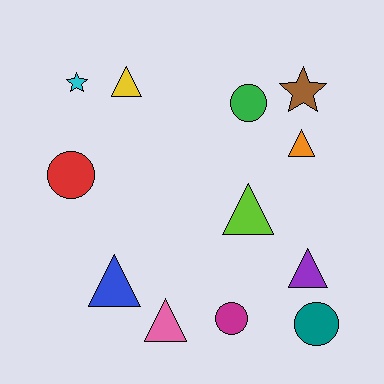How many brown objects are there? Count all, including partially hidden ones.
There is 1 brown object.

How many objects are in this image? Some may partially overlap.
There are 12 objects.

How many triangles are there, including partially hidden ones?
There are 6 triangles.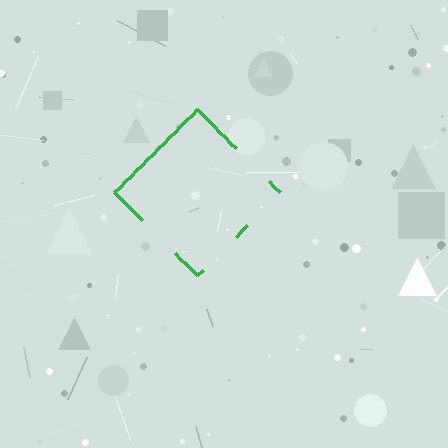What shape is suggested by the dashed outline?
The dashed outline suggests a diamond.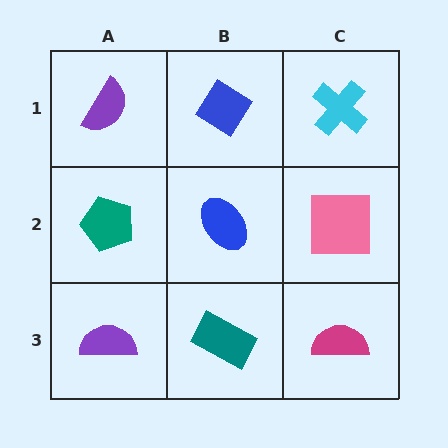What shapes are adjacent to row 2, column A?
A purple semicircle (row 1, column A), a purple semicircle (row 3, column A), a blue ellipse (row 2, column B).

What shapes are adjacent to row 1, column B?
A blue ellipse (row 2, column B), a purple semicircle (row 1, column A), a cyan cross (row 1, column C).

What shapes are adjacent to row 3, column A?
A teal pentagon (row 2, column A), a teal rectangle (row 3, column B).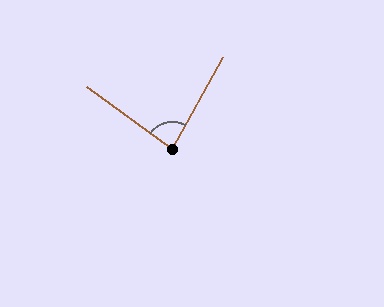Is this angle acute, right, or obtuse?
It is acute.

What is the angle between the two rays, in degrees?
Approximately 82 degrees.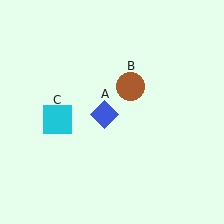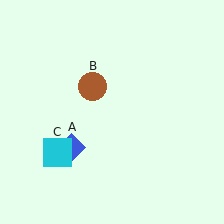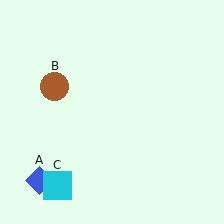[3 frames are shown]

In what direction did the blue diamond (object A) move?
The blue diamond (object A) moved down and to the left.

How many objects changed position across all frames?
3 objects changed position: blue diamond (object A), brown circle (object B), cyan square (object C).